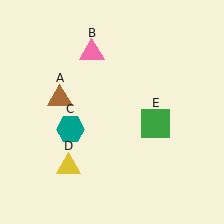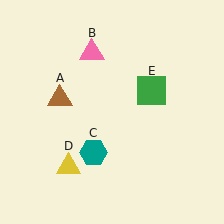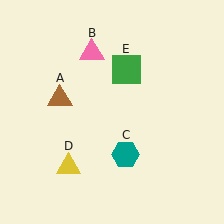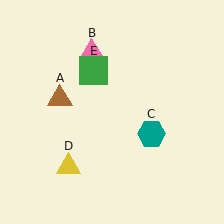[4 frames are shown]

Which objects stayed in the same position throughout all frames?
Brown triangle (object A) and pink triangle (object B) and yellow triangle (object D) remained stationary.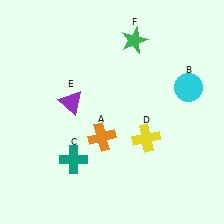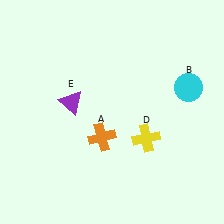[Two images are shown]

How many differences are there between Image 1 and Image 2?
There are 2 differences between the two images.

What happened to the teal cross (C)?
The teal cross (C) was removed in Image 2. It was in the bottom-left area of Image 1.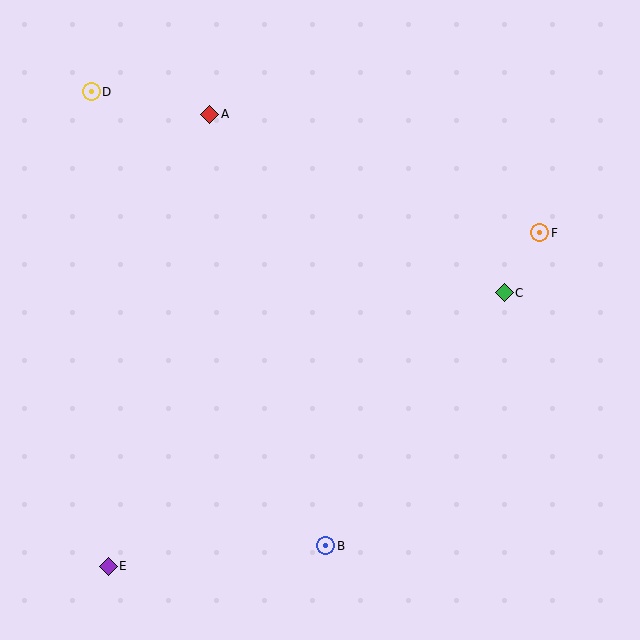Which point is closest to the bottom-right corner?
Point B is closest to the bottom-right corner.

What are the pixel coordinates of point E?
Point E is at (108, 566).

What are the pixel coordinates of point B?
Point B is at (326, 546).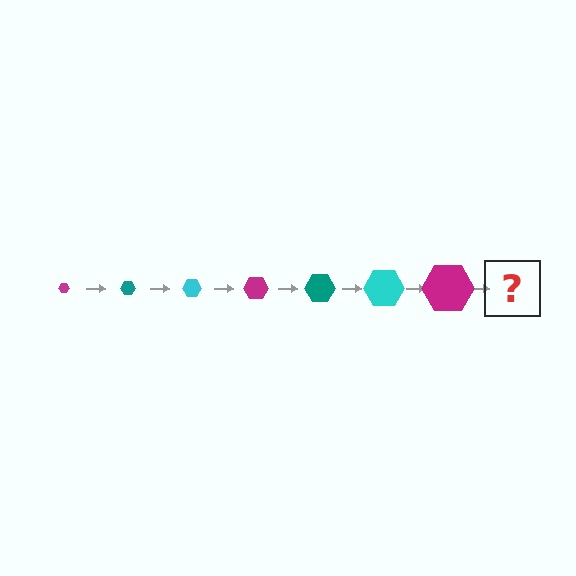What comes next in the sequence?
The next element should be a teal hexagon, larger than the previous one.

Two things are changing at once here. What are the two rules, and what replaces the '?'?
The two rules are that the hexagon grows larger each step and the color cycles through magenta, teal, and cyan. The '?' should be a teal hexagon, larger than the previous one.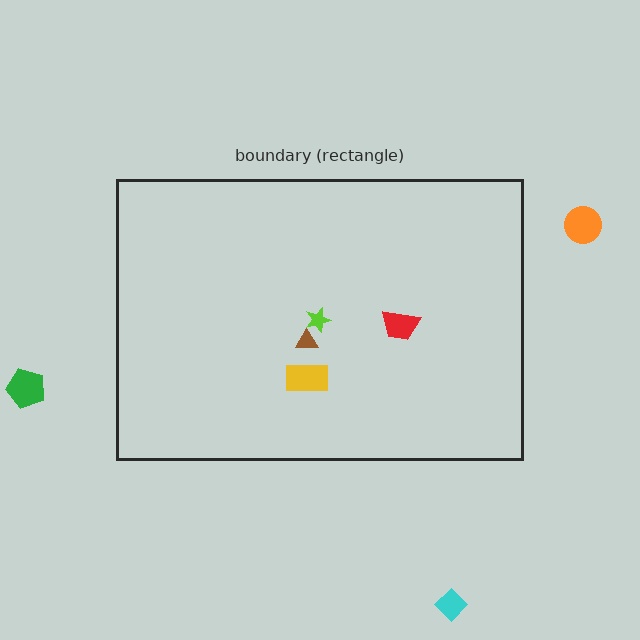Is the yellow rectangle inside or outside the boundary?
Inside.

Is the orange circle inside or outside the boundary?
Outside.